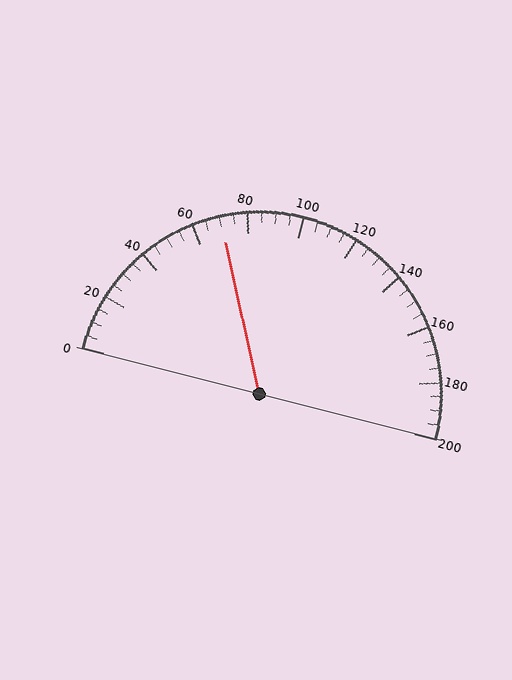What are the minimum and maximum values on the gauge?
The gauge ranges from 0 to 200.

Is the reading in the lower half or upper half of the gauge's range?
The reading is in the lower half of the range (0 to 200).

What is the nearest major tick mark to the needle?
The nearest major tick mark is 80.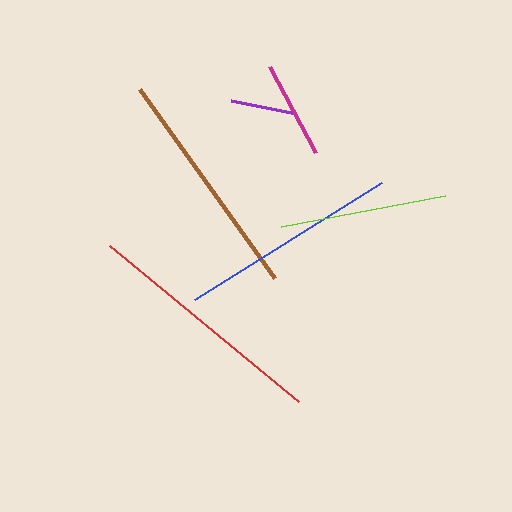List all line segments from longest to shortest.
From longest to shortest: red, brown, blue, lime, magenta, purple.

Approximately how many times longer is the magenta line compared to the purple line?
The magenta line is approximately 1.5 times the length of the purple line.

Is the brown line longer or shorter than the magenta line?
The brown line is longer than the magenta line.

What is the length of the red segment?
The red segment is approximately 245 pixels long.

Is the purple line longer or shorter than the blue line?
The blue line is longer than the purple line.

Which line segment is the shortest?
The purple line is the shortest at approximately 66 pixels.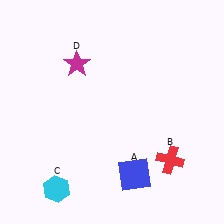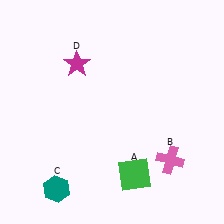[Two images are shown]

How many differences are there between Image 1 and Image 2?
There are 3 differences between the two images.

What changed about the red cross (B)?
In Image 1, B is red. In Image 2, it changed to pink.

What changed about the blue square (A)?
In Image 1, A is blue. In Image 2, it changed to green.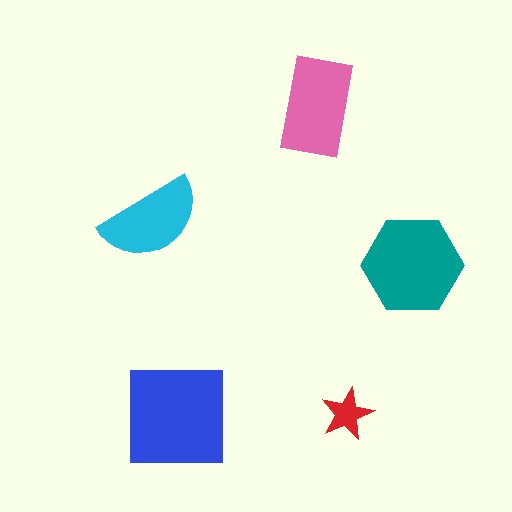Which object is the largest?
The blue square.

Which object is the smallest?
The red star.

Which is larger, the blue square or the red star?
The blue square.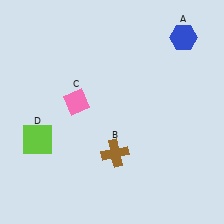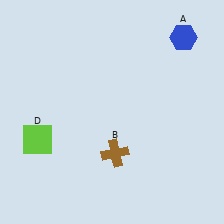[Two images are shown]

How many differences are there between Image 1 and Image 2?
There is 1 difference between the two images.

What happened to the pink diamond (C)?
The pink diamond (C) was removed in Image 2. It was in the top-left area of Image 1.